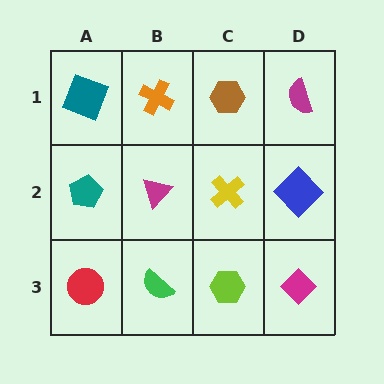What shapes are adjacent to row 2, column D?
A magenta semicircle (row 1, column D), a magenta diamond (row 3, column D), a yellow cross (row 2, column C).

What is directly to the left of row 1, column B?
A teal square.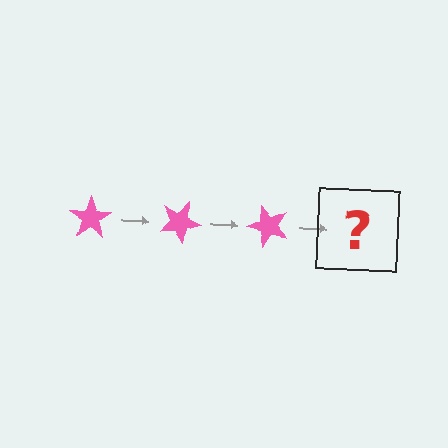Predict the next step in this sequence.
The next step is a pink star rotated 75 degrees.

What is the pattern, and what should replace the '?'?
The pattern is that the star rotates 25 degrees each step. The '?' should be a pink star rotated 75 degrees.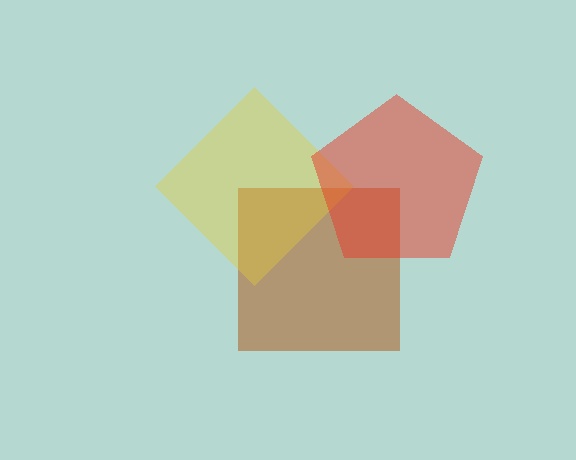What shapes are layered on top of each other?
The layered shapes are: a brown square, a yellow diamond, a red pentagon.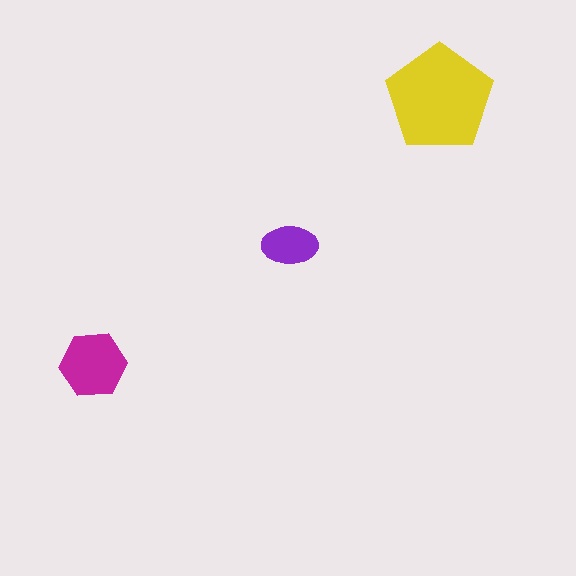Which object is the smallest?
The purple ellipse.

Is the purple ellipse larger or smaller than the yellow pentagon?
Smaller.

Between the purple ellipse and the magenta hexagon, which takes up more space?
The magenta hexagon.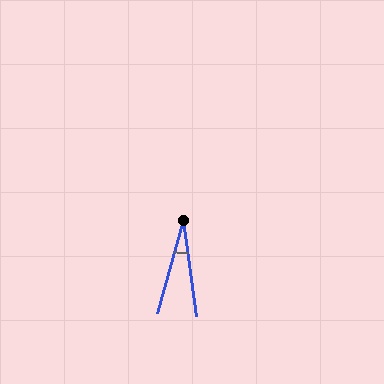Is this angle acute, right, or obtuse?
It is acute.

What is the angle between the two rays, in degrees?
Approximately 23 degrees.